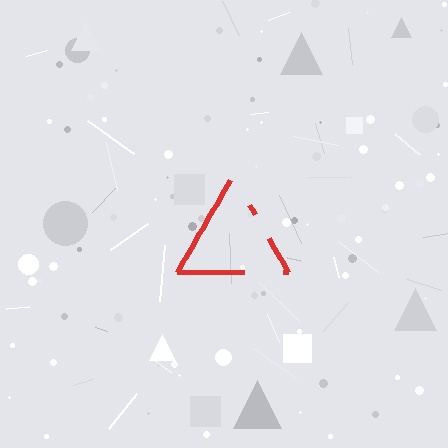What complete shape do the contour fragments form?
The contour fragments form a triangle.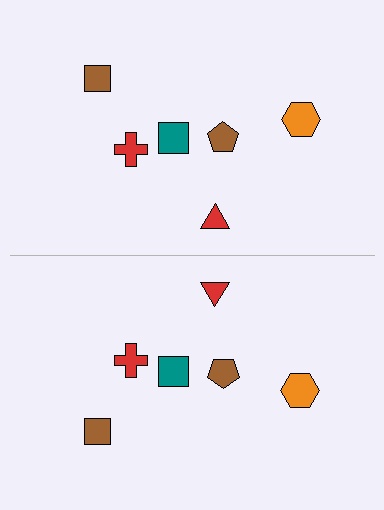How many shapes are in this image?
There are 12 shapes in this image.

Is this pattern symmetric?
Yes, this pattern has bilateral (reflection) symmetry.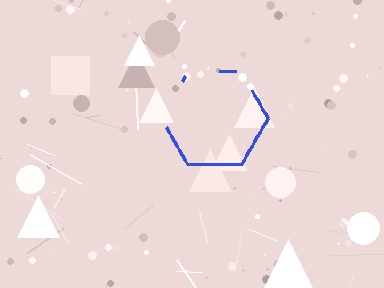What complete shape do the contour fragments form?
The contour fragments form a hexagon.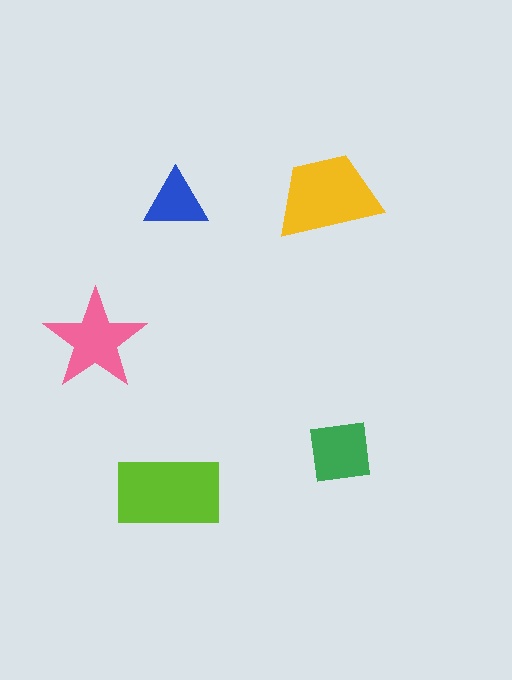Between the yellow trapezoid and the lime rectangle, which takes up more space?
The lime rectangle.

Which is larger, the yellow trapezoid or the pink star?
The yellow trapezoid.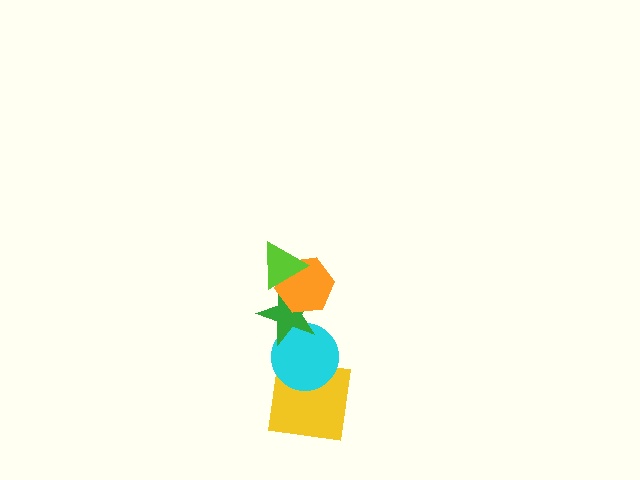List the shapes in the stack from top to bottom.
From top to bottom: the lime triangle, the orange hexagon, the green star, the cyan circle, the yellow square.